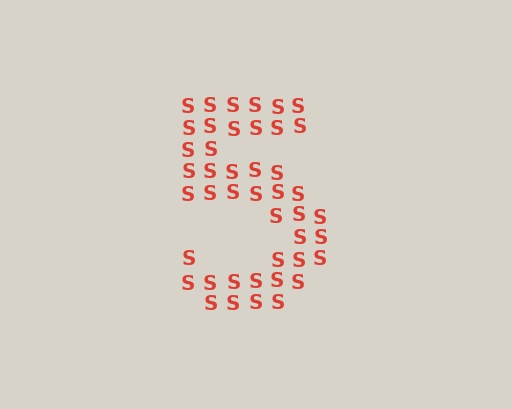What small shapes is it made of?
It is made of small letter S's.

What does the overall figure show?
The overall figure shows the digit 5.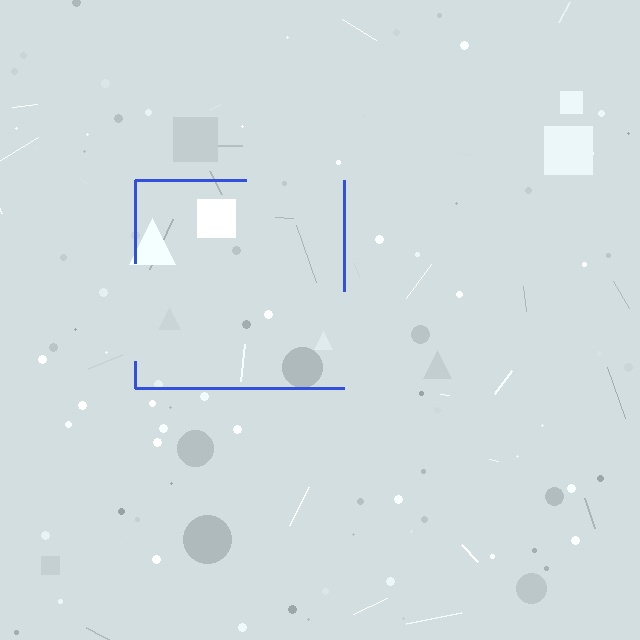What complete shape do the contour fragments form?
The contour fragments form a square.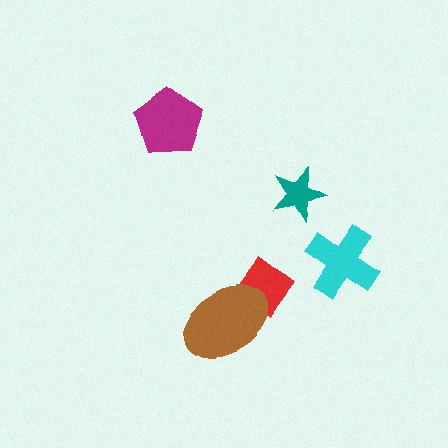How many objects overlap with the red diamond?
1 object overlaps with the red diamond.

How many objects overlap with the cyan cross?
0 objects overlap with the cyan cross.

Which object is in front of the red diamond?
The brown ellipse is in front of the red diamond.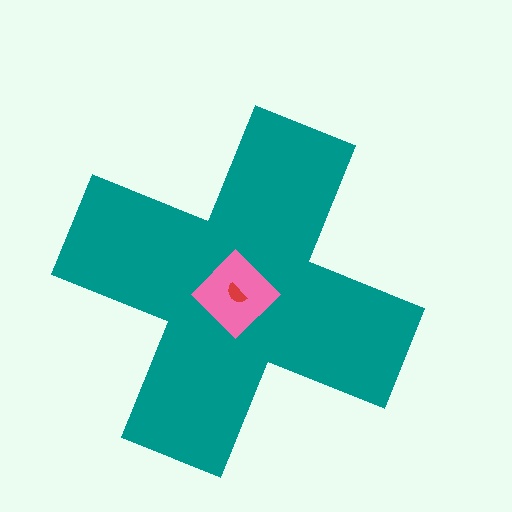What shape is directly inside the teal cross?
The pink diamond.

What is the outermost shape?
The teal cross.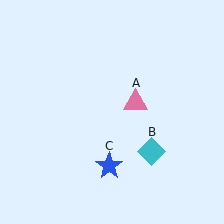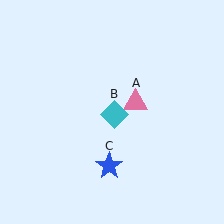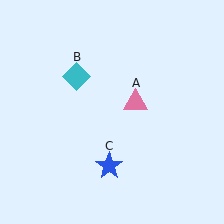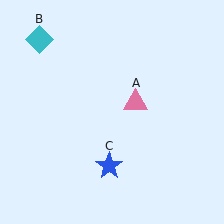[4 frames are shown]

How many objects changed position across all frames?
1 object changed position: cyan diamond (object B).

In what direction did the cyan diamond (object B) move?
The cyan diamond (object B) moved up and to the left.